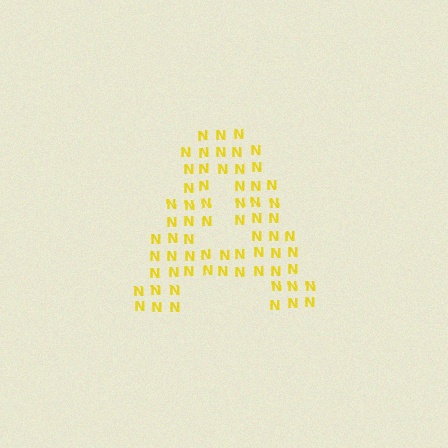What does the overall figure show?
The overall figure shows the letter A.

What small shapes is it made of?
It is made of small letter N's.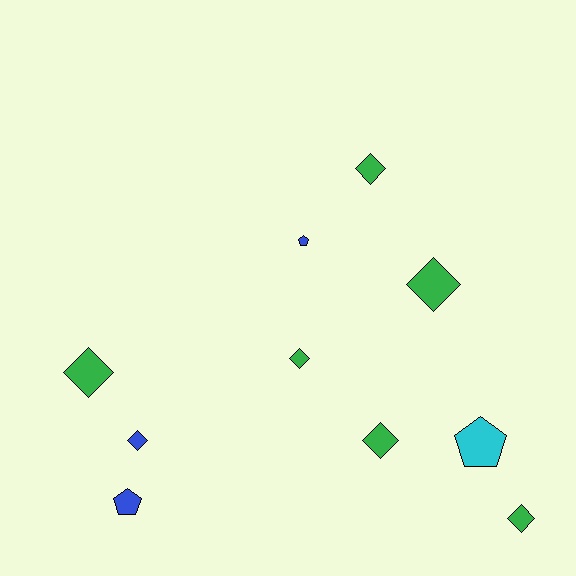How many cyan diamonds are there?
There are no cyan diamonds.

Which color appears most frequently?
Green, with 6 objects.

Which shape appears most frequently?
Diamond, with 7 objects.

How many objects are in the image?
There are 10 objects.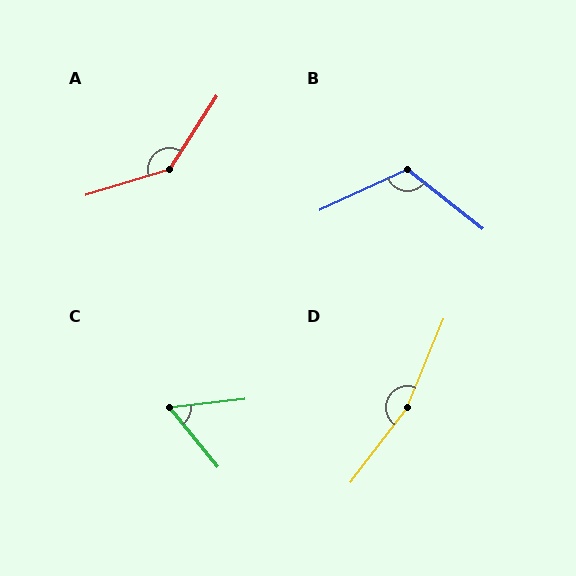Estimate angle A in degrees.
Approximately 140 degrees.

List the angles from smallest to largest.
C (58°), B (117°), A (140°), D (165°).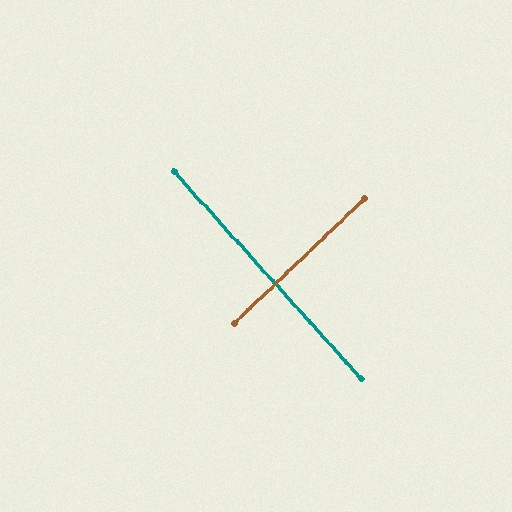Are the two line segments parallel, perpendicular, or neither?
Perpendicular — they meet at approximately 88°.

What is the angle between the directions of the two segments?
Approximately 88 degrees.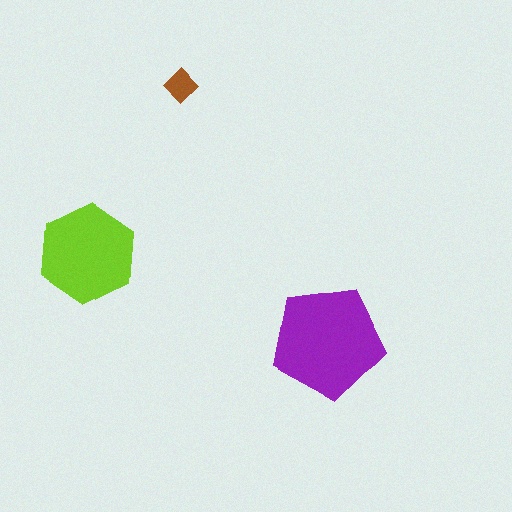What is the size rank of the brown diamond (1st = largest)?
3rd.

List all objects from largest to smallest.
The purple pentagon, the lime hexagon, the brown diamond.